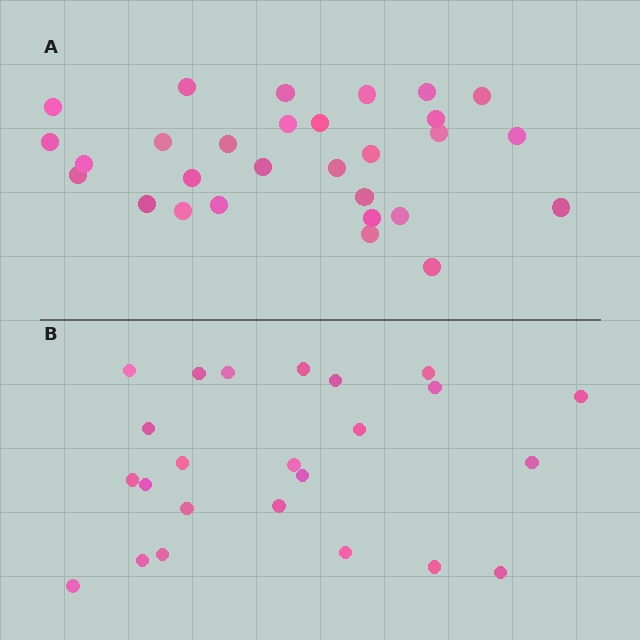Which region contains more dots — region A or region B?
Region A (the top region) has more dots.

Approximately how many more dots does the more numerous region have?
Region A has about 5 more dots than region B.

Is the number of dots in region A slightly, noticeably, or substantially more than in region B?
Region A has only slightly more — the two regions are fairly close. The ratio is roughly 1.2 to 1.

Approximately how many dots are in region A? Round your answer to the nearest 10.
About 30 dots. (The exact count is 29, which rounds to 30.)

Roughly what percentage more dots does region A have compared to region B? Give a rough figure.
About 20% more.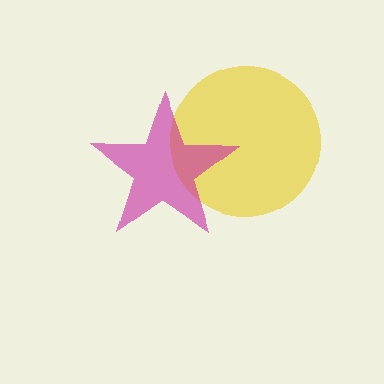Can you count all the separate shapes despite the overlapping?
Yes, there are 2 separate shapes.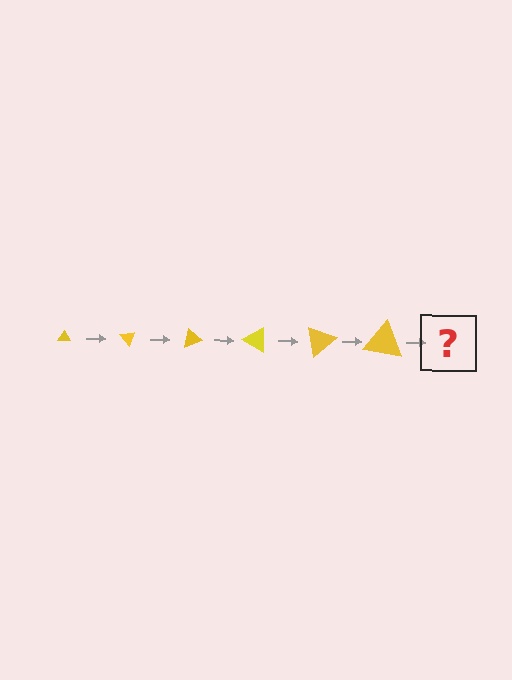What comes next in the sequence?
The next element should be a triangle, larger than the previous one and rotated 300 degrees from the start.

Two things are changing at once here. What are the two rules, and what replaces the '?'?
The two rules are that the triangle grows larger each step and it rotates 50 degrees each step. The '?' should be a triangle, larger than the previous one and rotated 300 degrees from the start.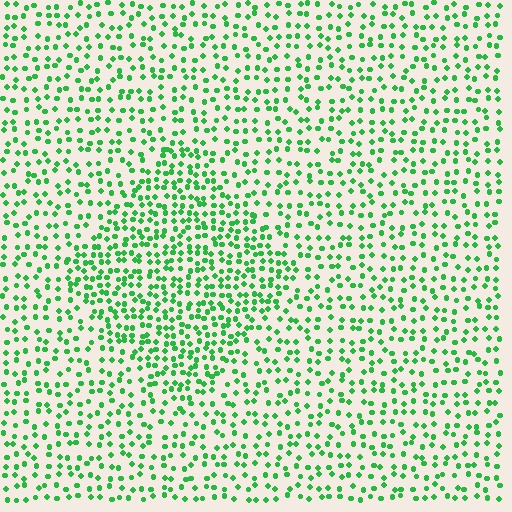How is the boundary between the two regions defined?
The boundary is defined by a change in element density (approximately 1.7x ratio). All elements are the same color, size, and shape.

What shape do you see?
I see a diamond.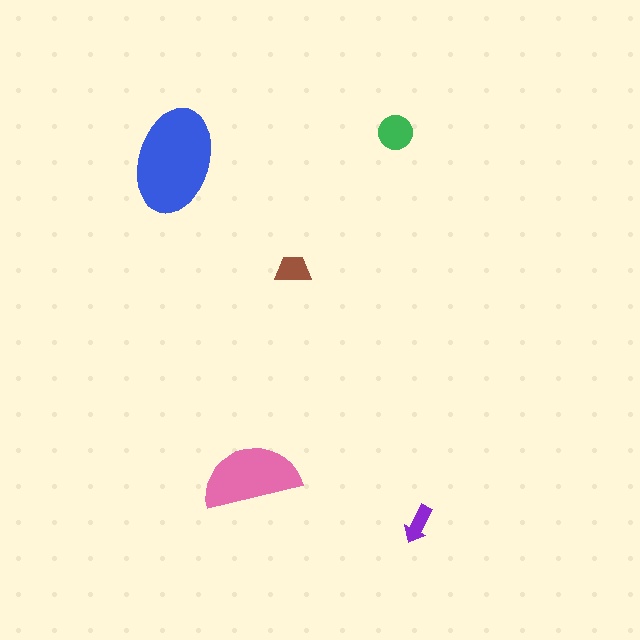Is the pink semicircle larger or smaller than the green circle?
Larger.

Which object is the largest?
The blue ellipse.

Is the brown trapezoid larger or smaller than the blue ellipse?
Smaller.